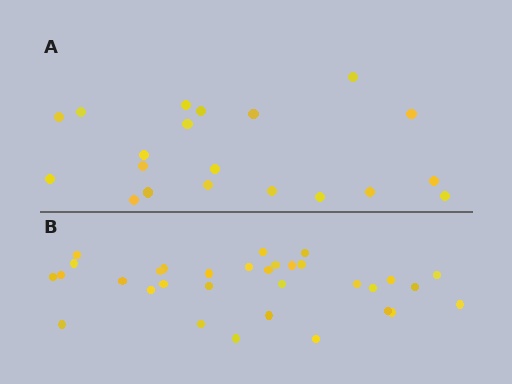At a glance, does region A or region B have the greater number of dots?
Region B (the bottom region) has more dots.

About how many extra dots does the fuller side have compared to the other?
Region B has roughly 12 or so more dots than region A.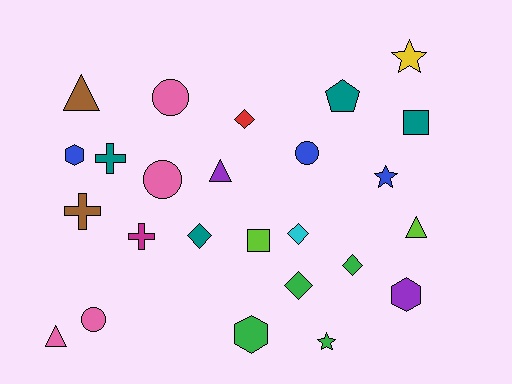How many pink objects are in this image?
There are 4 pink objects.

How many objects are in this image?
There are 25 objects.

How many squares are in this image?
There are 2 squares.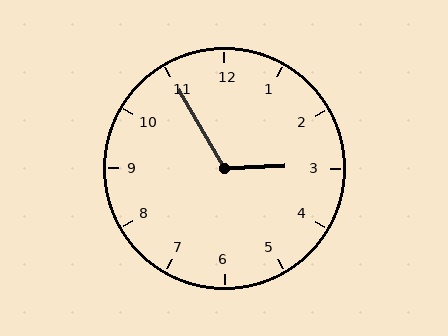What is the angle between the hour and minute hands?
Approximately 118 degrees.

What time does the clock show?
2:55.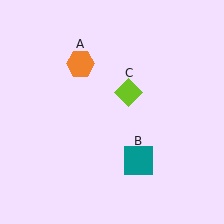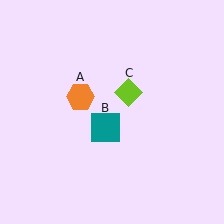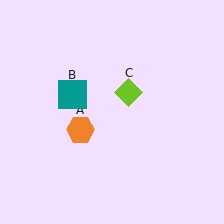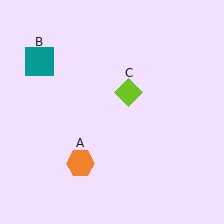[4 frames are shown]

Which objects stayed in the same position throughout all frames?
Lime diamond (object C) remained stationary.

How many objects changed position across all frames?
2 objects changed position: orange hexagon (object A), teal square (object B).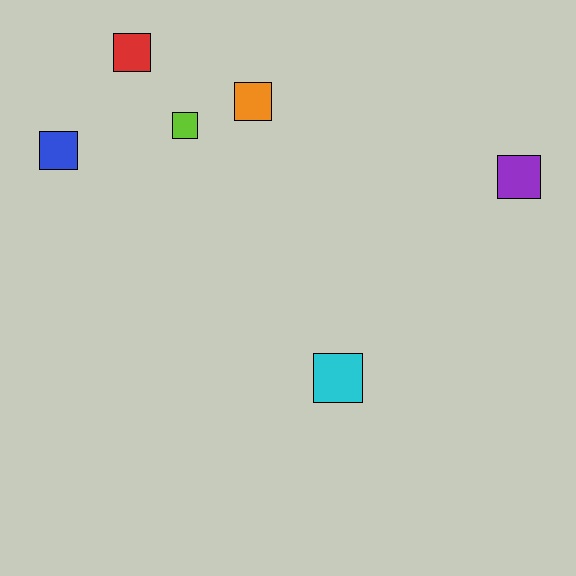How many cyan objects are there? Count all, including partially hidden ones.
There is 1 cyan object.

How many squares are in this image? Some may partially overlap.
There are 6 squares.